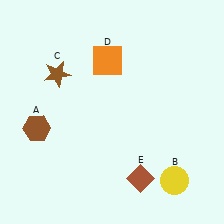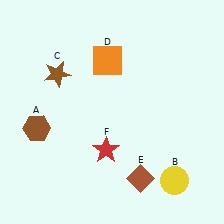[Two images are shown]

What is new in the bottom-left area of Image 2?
A red star (F) was added in the bottom-left area of Image 2.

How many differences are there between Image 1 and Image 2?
There is 1 difference between the two images.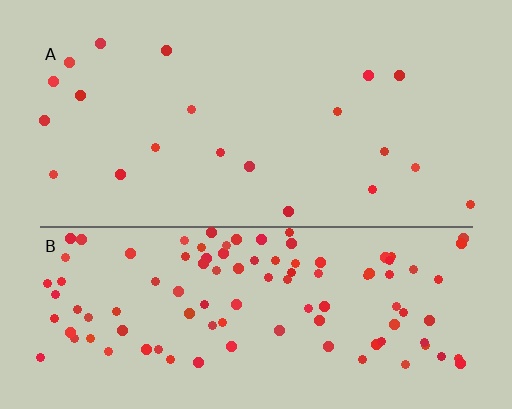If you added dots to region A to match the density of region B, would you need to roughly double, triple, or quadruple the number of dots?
Approximately quadruple.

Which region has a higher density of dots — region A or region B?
B (the bottom).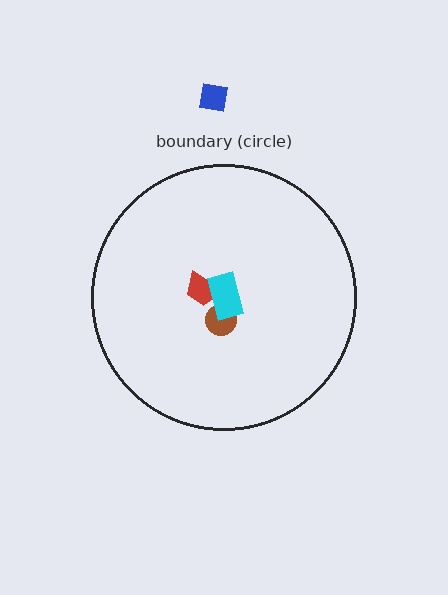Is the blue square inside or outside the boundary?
Outside.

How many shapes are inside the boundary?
3 inside, 1 outside.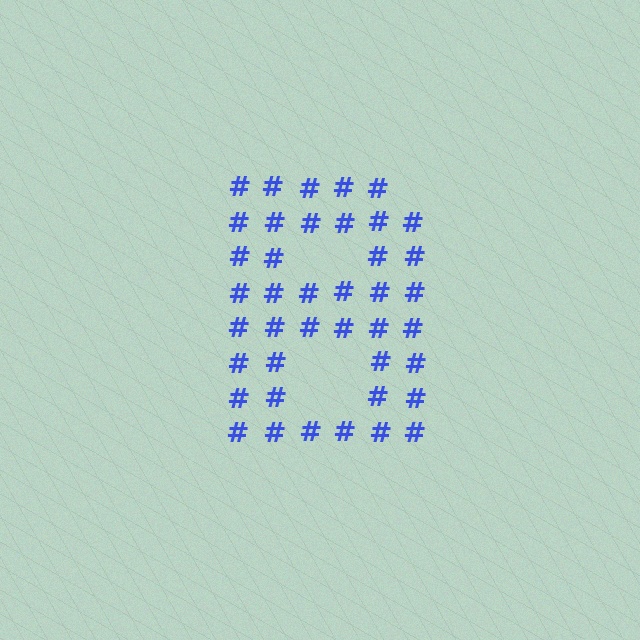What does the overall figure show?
The overall figure shows the letter B.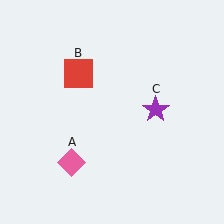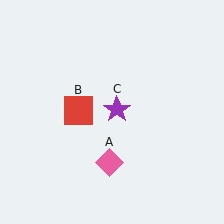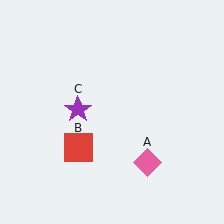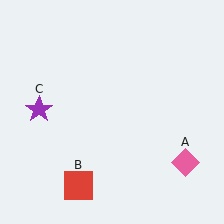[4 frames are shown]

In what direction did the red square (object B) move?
The red square (object B) moved down.